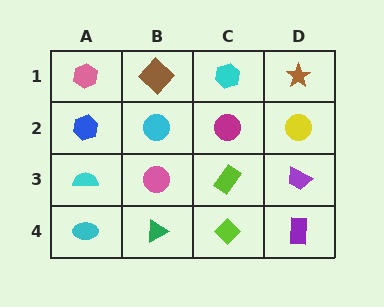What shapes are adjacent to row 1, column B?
A cyan circle (row 2, column B), a pink hexagon (row 1, column A), a cyan hexagon (row 1, column C).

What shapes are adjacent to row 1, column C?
A magenta circle (row 2, column C), a brown diamond (row 1, column B), a brown star (row 1, column D).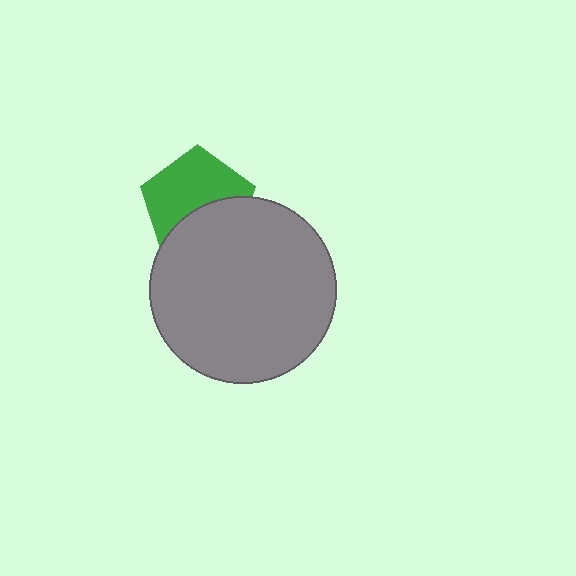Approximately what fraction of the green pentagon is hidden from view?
Roughly 42% of the green pentagon is hidden behind the gray circle.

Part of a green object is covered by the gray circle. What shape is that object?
It is a pentagon.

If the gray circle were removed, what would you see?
You would see the complete green pentagon.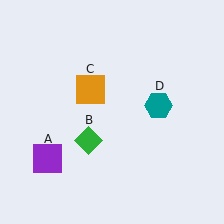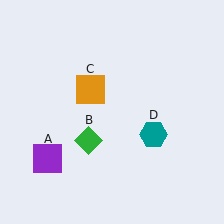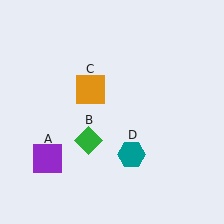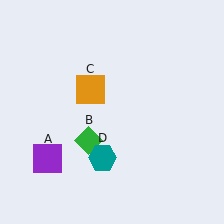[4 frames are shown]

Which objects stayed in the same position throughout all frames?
Purple square (object A) and green diamond (object B) and orange square (object C) remained stationary.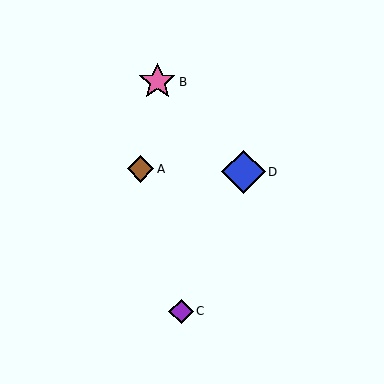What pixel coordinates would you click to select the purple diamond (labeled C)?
Click at (181, 311) to select the purple diamond C.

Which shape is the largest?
The blue diamond (labeled D) is the largest.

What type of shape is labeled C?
Shape C is a purple diamond.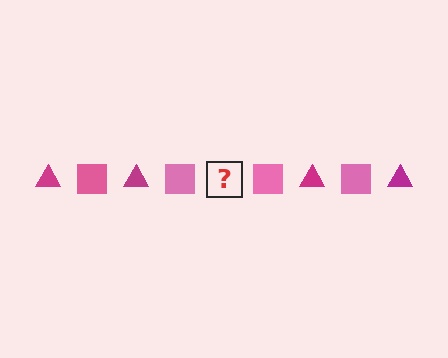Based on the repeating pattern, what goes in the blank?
The blank should be a magenta triangle.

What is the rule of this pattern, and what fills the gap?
The rule is that the pattern alternates between magenta triangle and pink square. The gap should be filled with a magenta triangle.